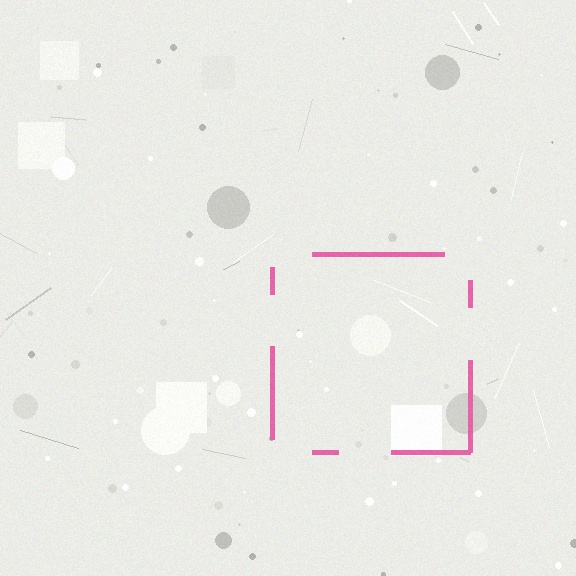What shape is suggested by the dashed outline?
The dashed outline suggests a square.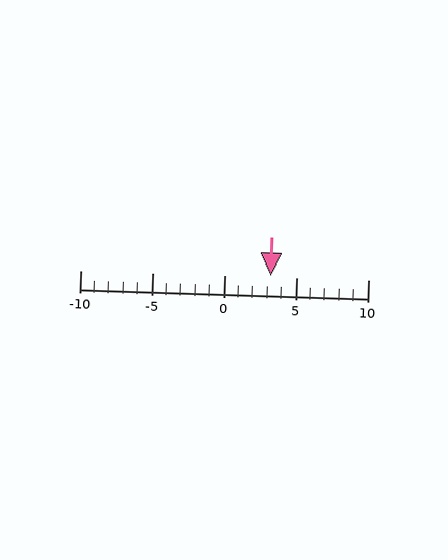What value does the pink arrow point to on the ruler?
The pink arrow points to approximately 3.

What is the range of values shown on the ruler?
The ruler shows values from -10 to 10.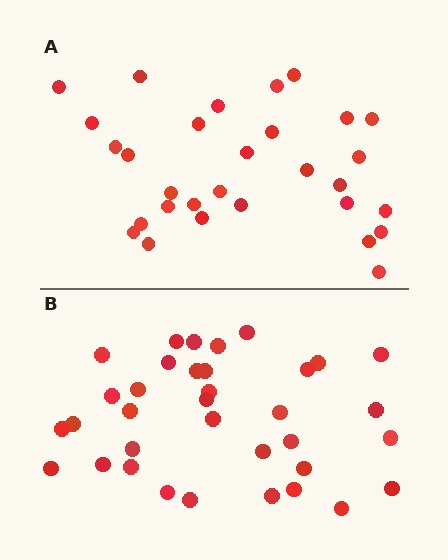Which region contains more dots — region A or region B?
Region B (the bottom region) has more dots.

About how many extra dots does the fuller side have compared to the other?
Region B has about 5 more dots than region A.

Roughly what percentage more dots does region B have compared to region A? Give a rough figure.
About 15% more.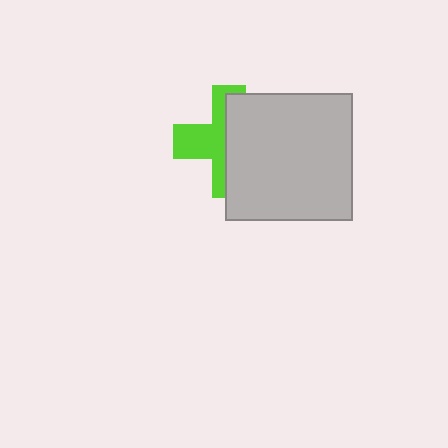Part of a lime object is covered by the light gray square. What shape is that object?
It is a cross.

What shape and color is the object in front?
The object in front is a light gray square.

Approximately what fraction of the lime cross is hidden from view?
Roughly 53% of the lime cross is hidden behind the light gray square.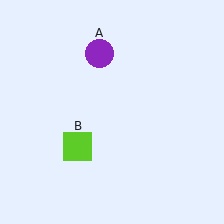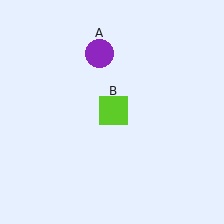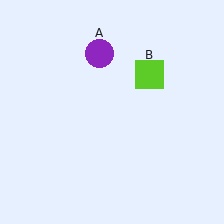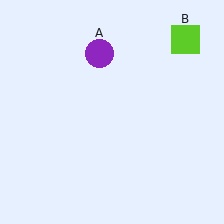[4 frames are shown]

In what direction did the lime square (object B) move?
The lime square (object B) moved up and to the right.